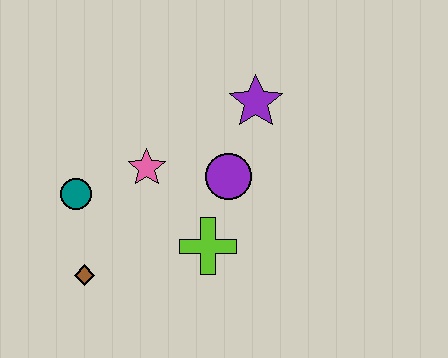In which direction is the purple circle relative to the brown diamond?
The purple circle is to the right of the brown diamond.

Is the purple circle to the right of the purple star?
No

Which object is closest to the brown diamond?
The teal circle is closest to the brown diamond.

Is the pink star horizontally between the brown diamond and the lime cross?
Yes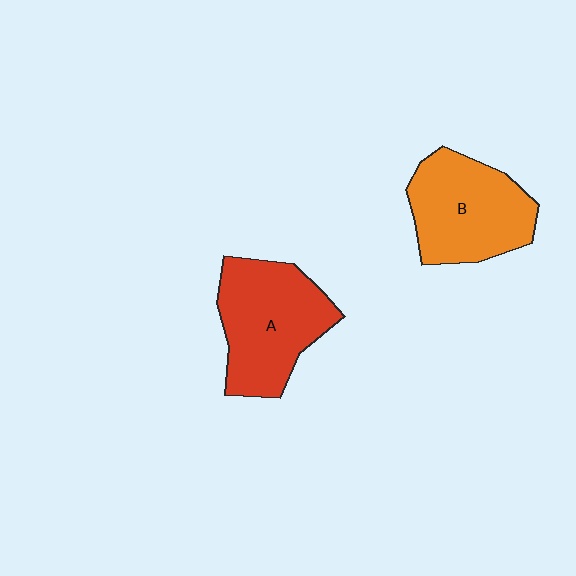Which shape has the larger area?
Shape A (red).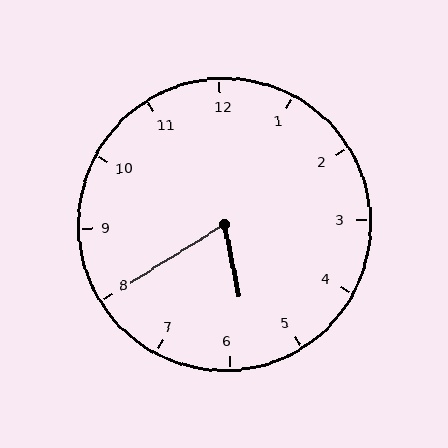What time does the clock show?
5:40.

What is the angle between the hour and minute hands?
Approximately 70 degrees.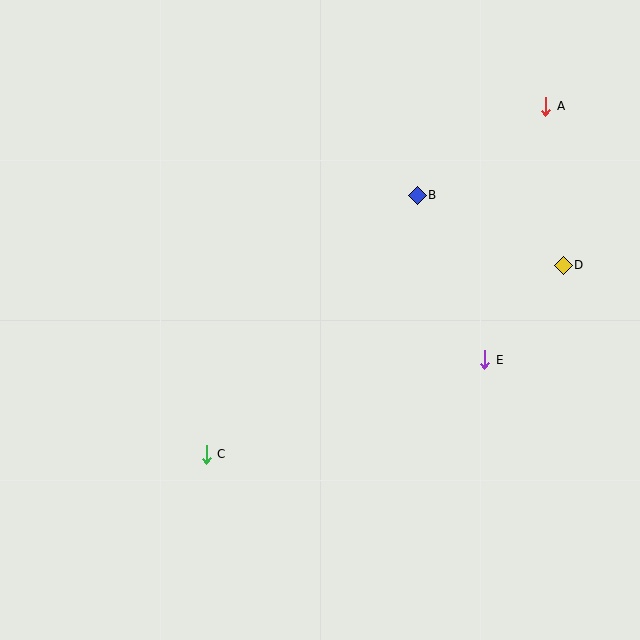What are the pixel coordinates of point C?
Point C is at (206, 454).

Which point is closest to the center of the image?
Point B at (417, 195) is closest to the center.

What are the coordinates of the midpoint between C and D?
The midpoint between C and D is at (385, 360).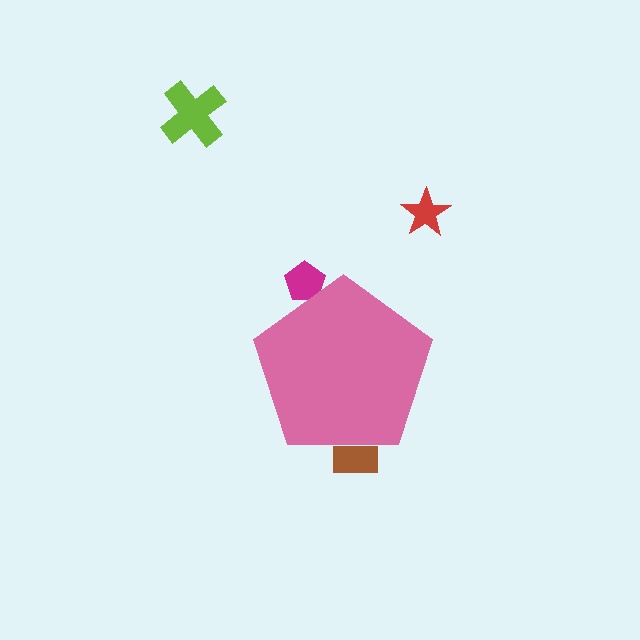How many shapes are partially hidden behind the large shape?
2 shapes are partially hidden.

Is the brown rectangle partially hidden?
Yes, the brown rectangle is partially hidden behind the pink pentagon.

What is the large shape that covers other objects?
A pink pentagon.